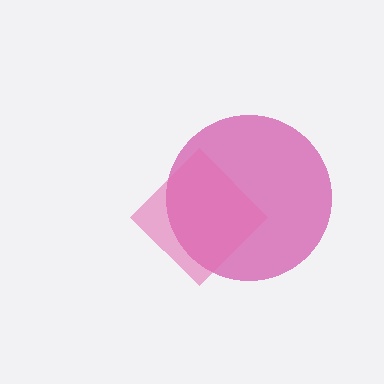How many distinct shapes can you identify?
There are 2 distinct shapes: a magenta circle, a pink diamond.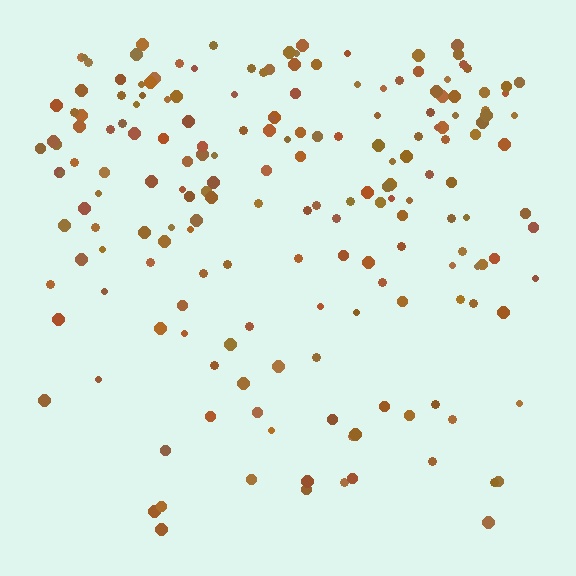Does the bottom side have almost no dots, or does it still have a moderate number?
Still a moderate number, just noticeably fewer than the top.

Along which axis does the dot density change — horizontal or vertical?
Vertical.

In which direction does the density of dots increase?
From bottom to top, with the top side densest.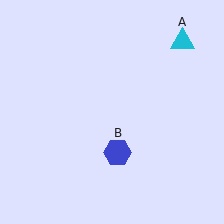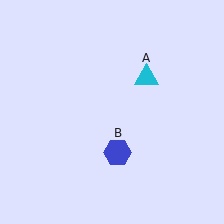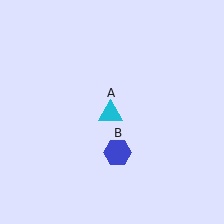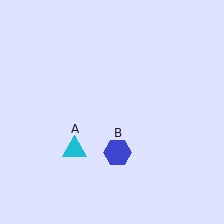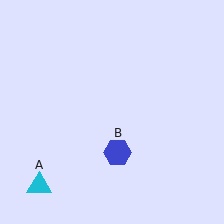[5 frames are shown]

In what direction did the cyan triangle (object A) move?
The cyan triangle (object A) moved down and to the left.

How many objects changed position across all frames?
1 object changed position: cyan triangle (object A).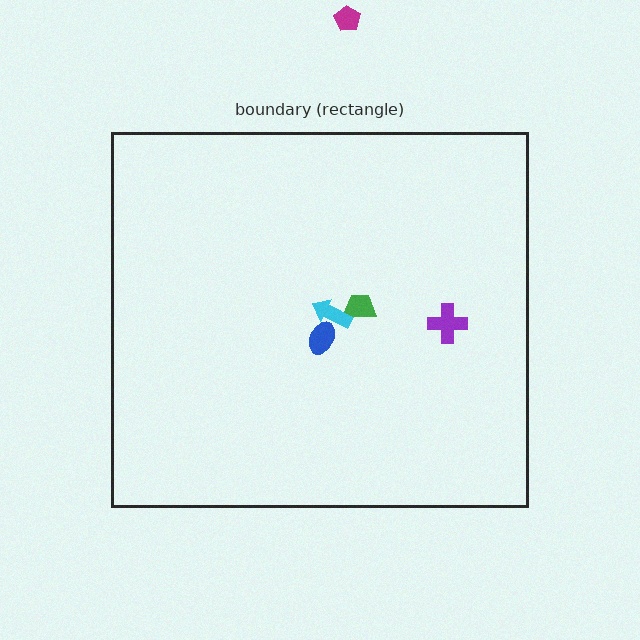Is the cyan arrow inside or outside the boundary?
Inside.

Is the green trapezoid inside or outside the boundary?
Inside.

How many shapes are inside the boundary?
4 inside, 1 outside.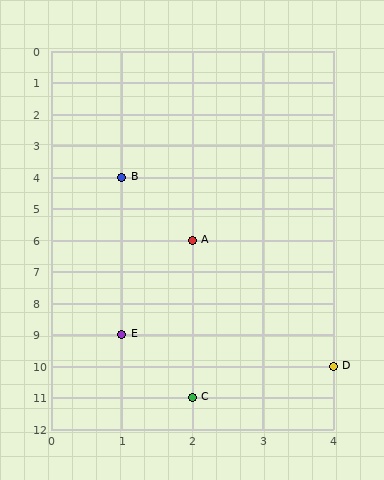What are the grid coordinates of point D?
Point D is at grid coordinates (4, 10).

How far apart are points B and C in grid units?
Points B and C are 1 column and 7 rows apart (about 7.1 grid units diagonally).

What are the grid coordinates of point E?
Point E is at grid coordinates (1, 9).